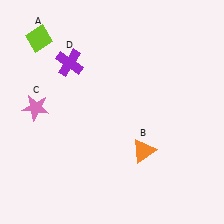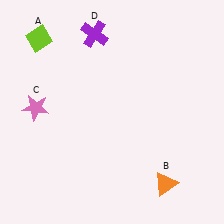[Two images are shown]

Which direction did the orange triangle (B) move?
The orange triangle (B) moved down.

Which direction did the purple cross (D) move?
The purple cross (D) moved up.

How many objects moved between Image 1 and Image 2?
2 objects moved between the two images.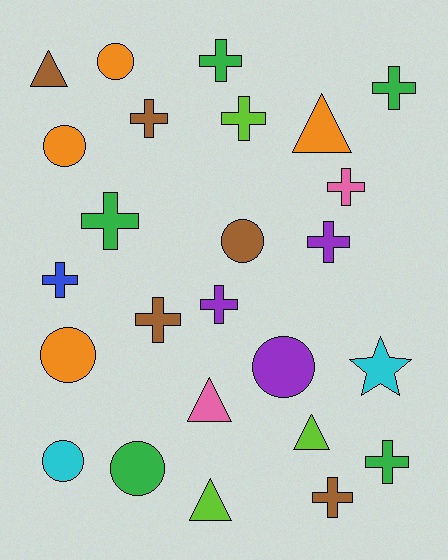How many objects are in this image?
There are 25 objects.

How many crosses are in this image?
There are 12 crosses.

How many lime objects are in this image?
There are 3 lime objects.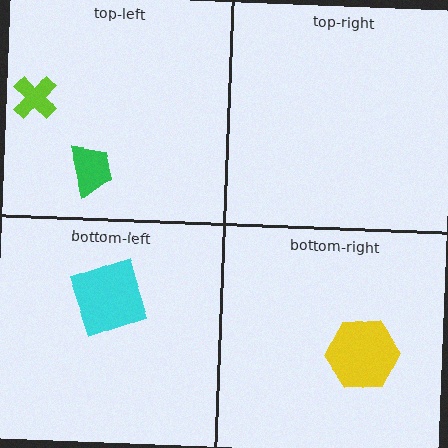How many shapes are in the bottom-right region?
1.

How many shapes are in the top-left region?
2.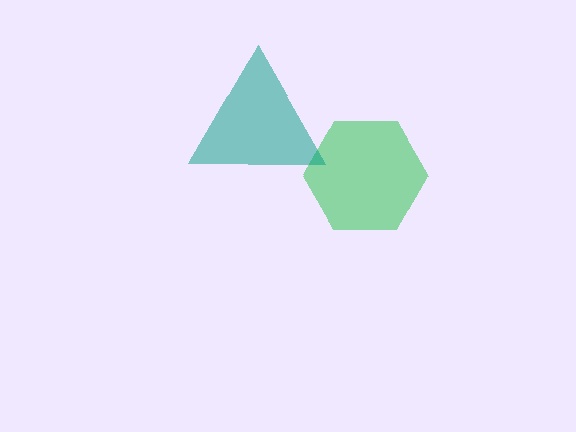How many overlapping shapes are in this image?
There are 2 overlapping shapes in the image.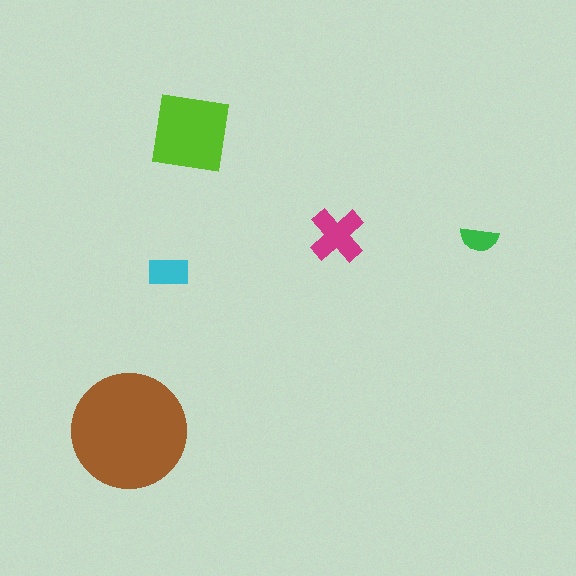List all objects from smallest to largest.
The green semicircle, the cyan rectangle, the magenta cross, the lime square, the brown circle.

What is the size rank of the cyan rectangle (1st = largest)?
4th.